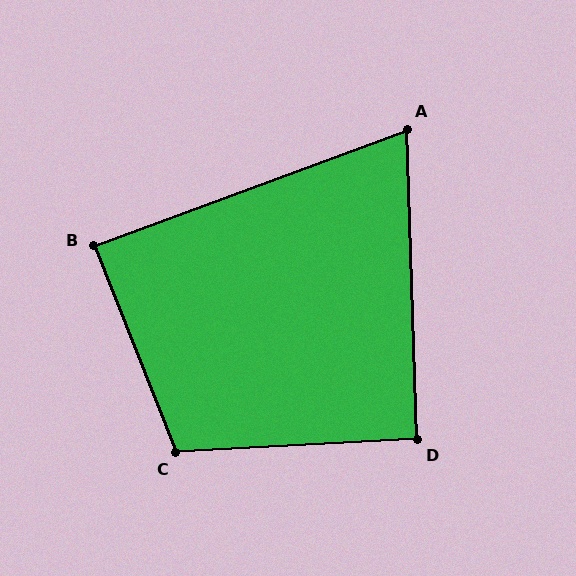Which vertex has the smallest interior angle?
A, at approximately 71 degrees.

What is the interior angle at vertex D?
Approximately 91 degrees (approximately right).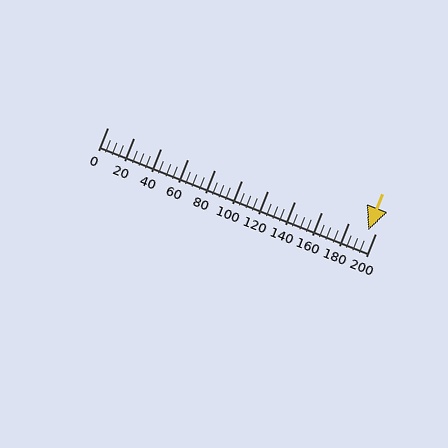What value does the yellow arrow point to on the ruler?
The yellow arrow points to approximately 195.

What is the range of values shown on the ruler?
The ruler shows values from 0 to 200.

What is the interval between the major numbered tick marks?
The major tick marks are spaced 20 units apart.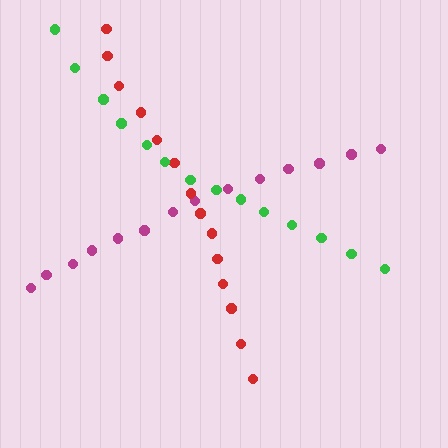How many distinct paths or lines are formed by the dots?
There are 3 distinct paths.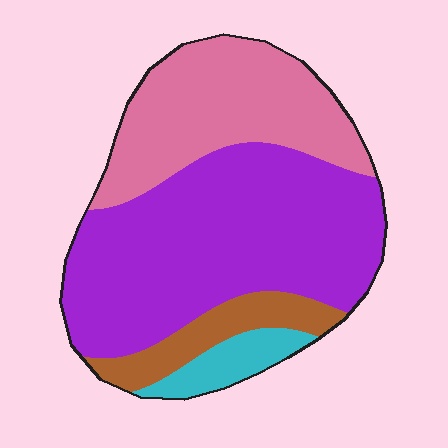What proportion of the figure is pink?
Pink covers around 30% of the figure.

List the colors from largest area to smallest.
From largest to smallest: purple, pink, brown, cyan.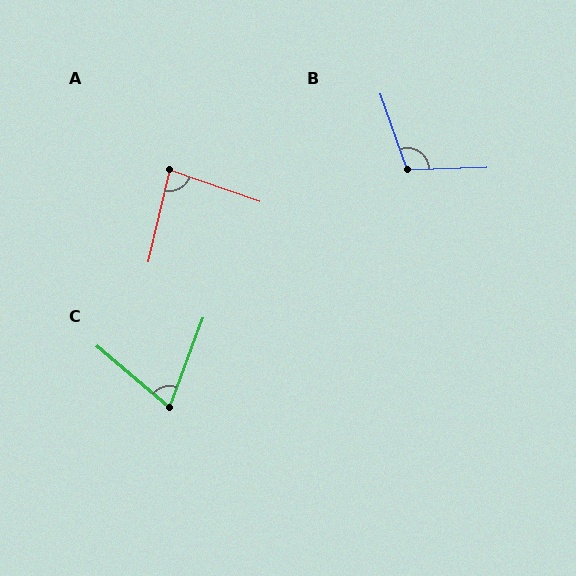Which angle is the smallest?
C, at approximately 70 degrees.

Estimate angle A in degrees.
Approximately 84 degrees.